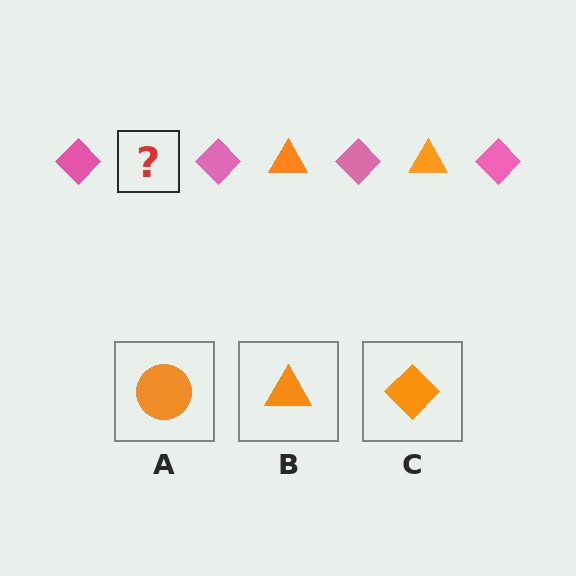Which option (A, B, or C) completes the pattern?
B.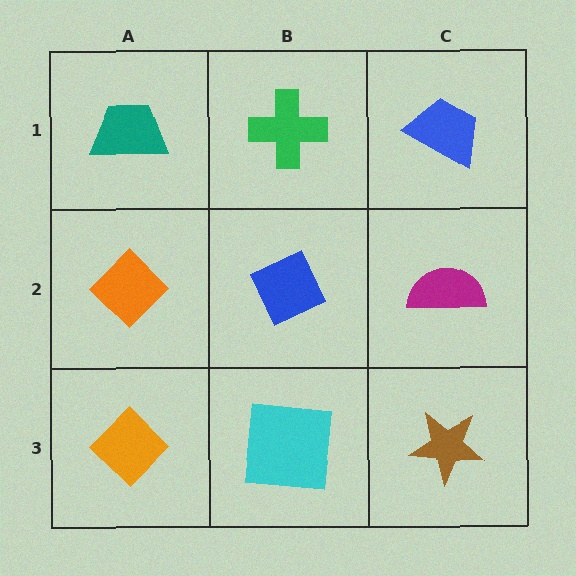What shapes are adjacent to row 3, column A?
An orange diamond (row 2, column A), a cyan square (row 3, column B).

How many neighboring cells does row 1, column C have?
2.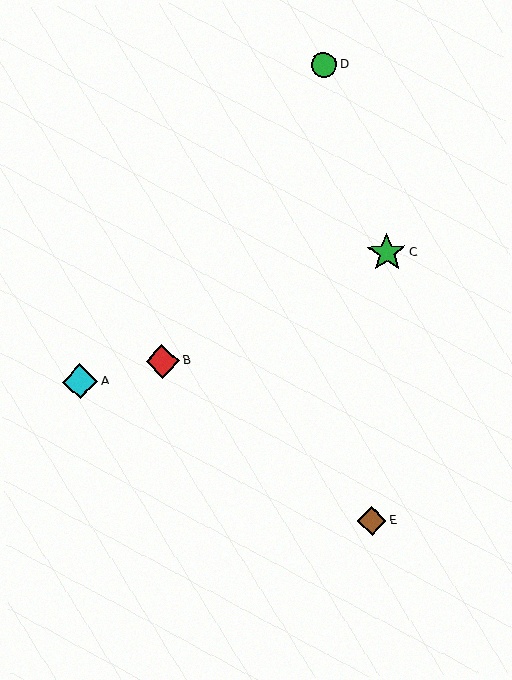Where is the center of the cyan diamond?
The center of the cyan diamond is at (80, 382).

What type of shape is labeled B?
Shape B is a red diamond.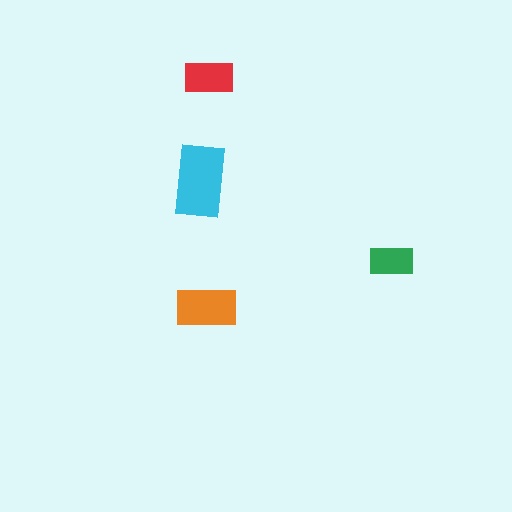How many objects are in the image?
There are 4 objects in the image.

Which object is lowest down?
The orange rectangle is bottommost.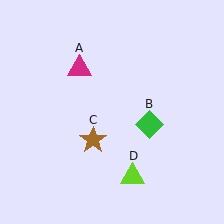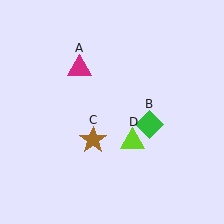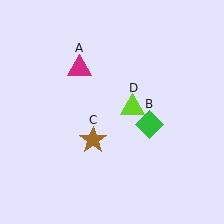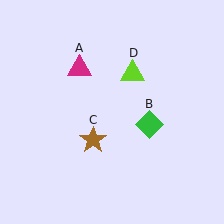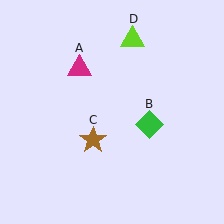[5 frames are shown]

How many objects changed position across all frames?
1 object changed position: lime triangle (object D).